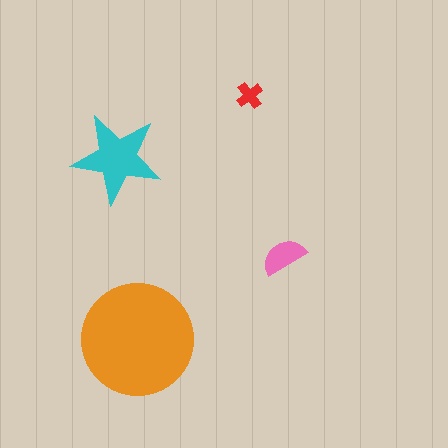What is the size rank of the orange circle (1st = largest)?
1st.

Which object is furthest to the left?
The cyan star is leftmost.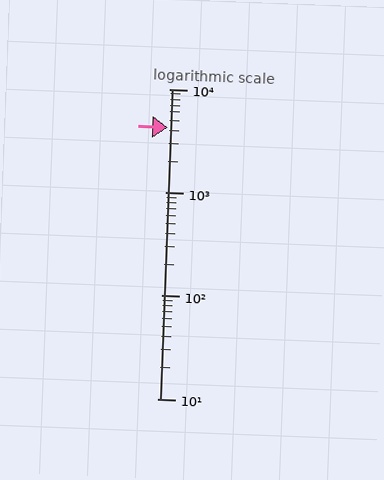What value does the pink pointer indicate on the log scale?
The pointer indicates approximately 4200.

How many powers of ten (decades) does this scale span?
The scale spans 3 decades, from 10 to 10000.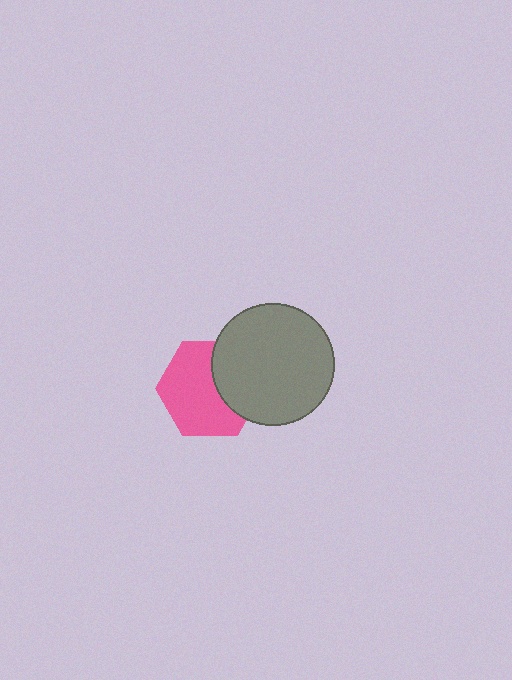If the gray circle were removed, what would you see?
You would see the complete pink hexagon.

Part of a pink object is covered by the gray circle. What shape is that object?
It is a hexagon.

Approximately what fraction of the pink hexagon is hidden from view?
Roughly 35% of the pink hexagon is hidden behind the gray circle.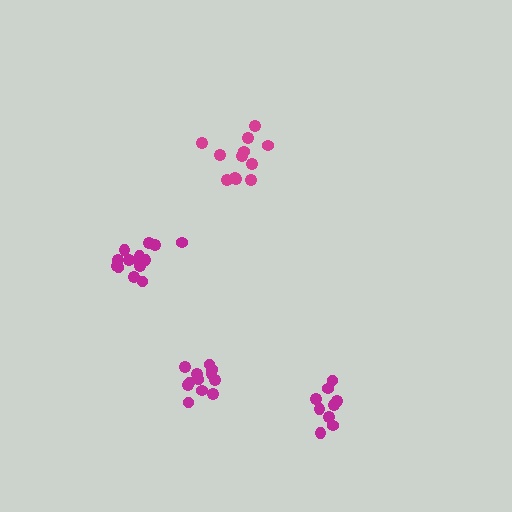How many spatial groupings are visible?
There are 4 spatial groupings.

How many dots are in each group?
Group 1: 12 dots, Group 2: 14 dots, Group 3: 9 dots, Group 4: 12 dots (47 total).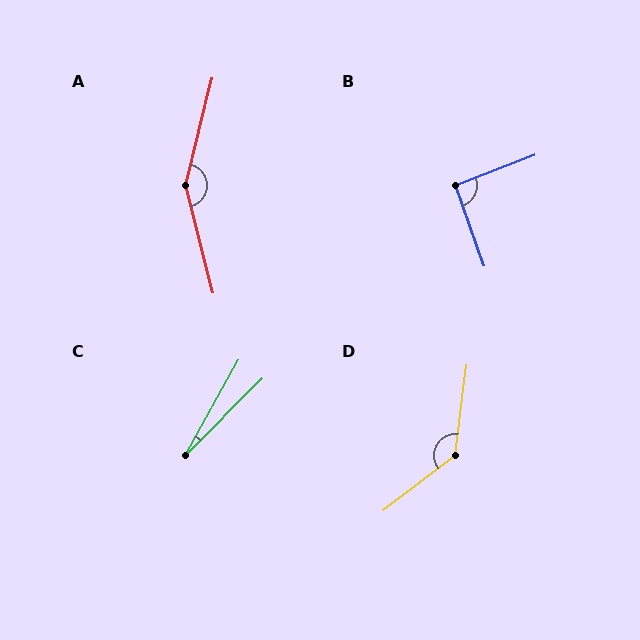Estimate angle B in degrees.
Approximately 91 degrees.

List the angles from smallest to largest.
C (16°), B (91°), D (135°), A (152°).